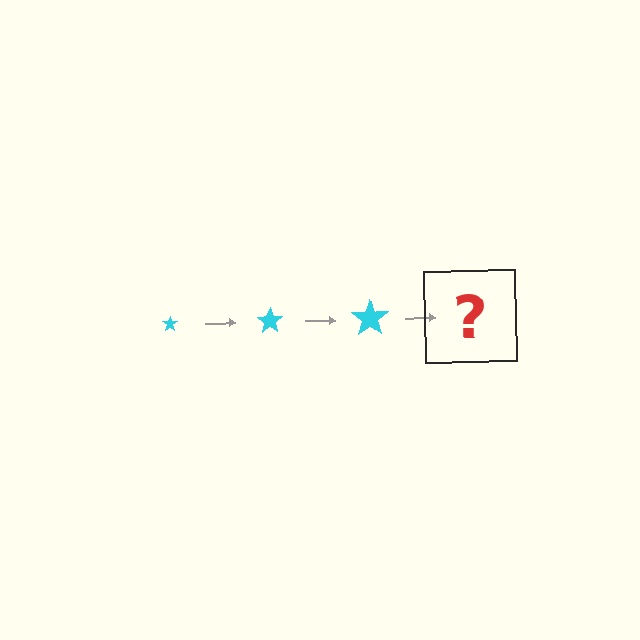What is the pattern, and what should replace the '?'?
The pattern is that the star gets progressively larger each step. The '?' should be a cyan star, larger than the previous one.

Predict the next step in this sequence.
The next step is a cyan star, larger than the previous one.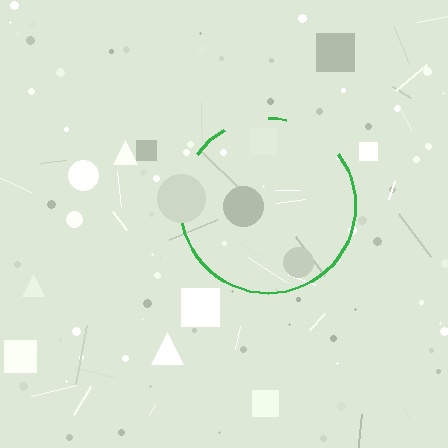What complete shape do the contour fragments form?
The contour fragments form a circle.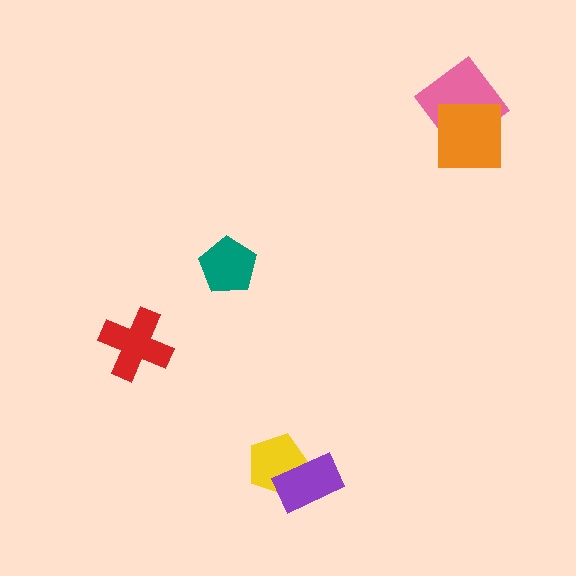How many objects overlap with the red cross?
0 objects overlap with the red cross.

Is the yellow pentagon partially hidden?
Yes, it is partially covered by another shape.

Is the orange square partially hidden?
No, no other shape covers it.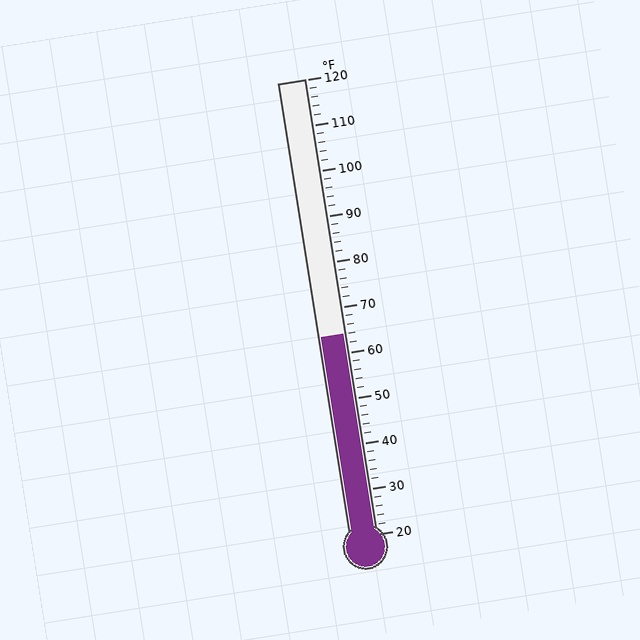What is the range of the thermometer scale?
The thermometer scale ranges from 20°F to 120°F.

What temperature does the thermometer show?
The thermometer shows approximately 64°F.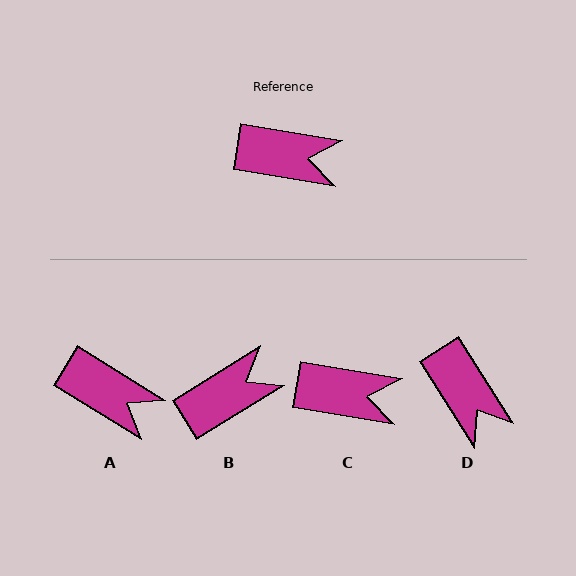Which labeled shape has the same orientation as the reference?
C.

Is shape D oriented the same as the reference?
No, it is off by about 48 degrees.